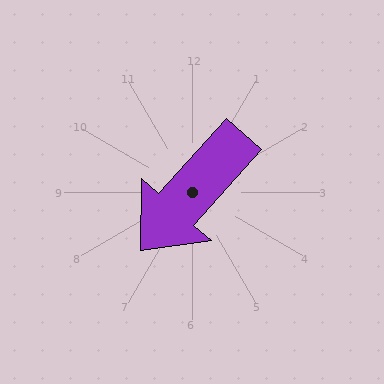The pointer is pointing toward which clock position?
Roughly 7 o'clock.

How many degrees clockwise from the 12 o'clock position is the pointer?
Approximately 222 degrees.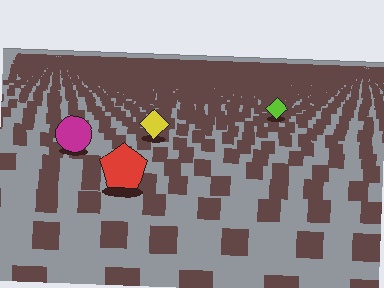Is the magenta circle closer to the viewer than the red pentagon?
No. The red pentagon is closer — you can tell from the texture gradient: the ground texture is coarser near it.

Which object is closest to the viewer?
The red pentagon is closest. The texture marks near it are larger and more spread out.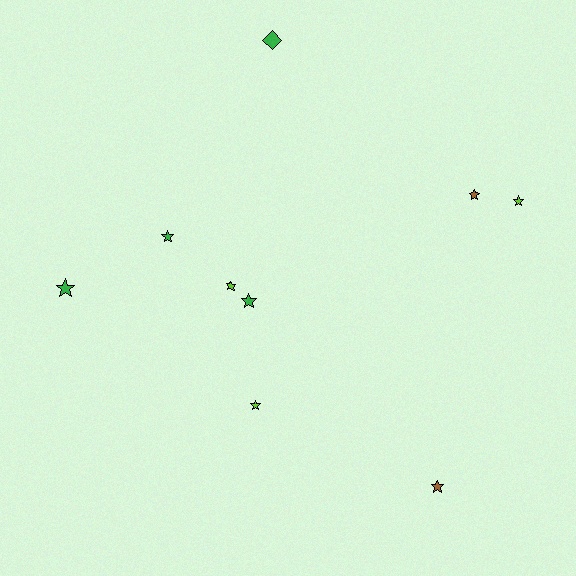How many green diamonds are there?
There is 1 green diamond.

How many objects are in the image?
There are 9 objects.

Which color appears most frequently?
Green, with 4 objects.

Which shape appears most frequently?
Star, with 8 objects.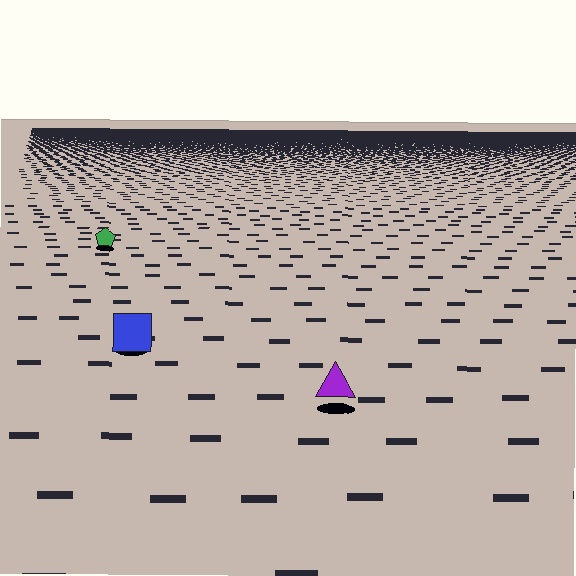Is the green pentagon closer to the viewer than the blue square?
No. The blue square is closer — you can tell from the texture gradient: the ground texture is coarser near it.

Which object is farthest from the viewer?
The green pentagon is farthest from the viewer. It appears smaller and the ground texture around it is denser.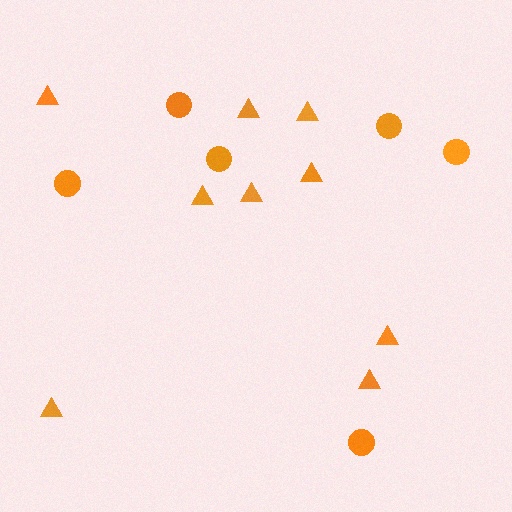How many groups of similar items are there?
There are 2 groups: one group of circles (6) and one group of triangles (9).